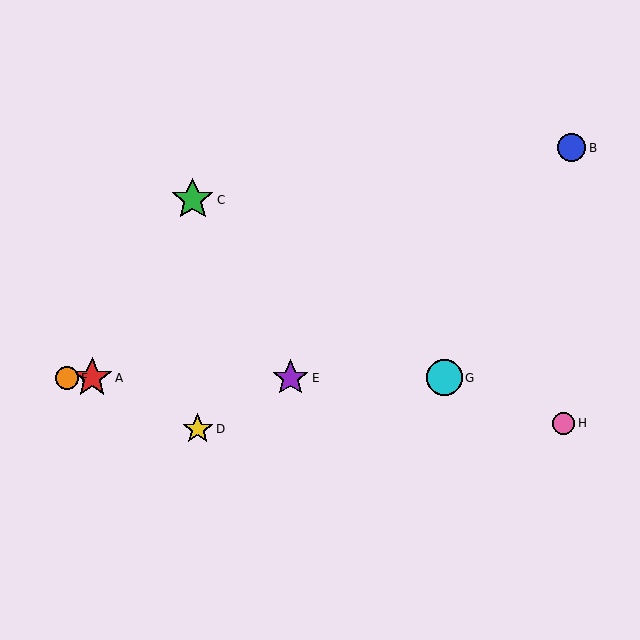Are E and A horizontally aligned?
Yes, both are at y≈378.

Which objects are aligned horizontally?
Objects A, E, F, G are aligned horizontally.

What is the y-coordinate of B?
Object B is at y≈148.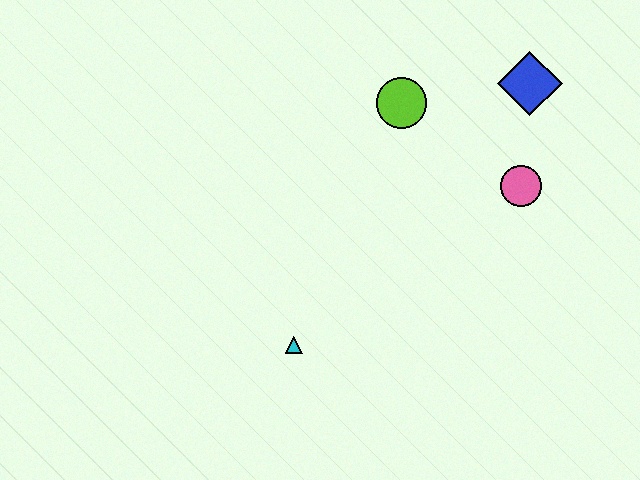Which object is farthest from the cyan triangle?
The blue diamond is farthest from the cyan triangle.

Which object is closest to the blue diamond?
The pink circle is closest to the blue diamond.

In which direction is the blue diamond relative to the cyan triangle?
The blue diamond is above the cyan triangle.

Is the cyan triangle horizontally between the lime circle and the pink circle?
No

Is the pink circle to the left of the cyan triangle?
No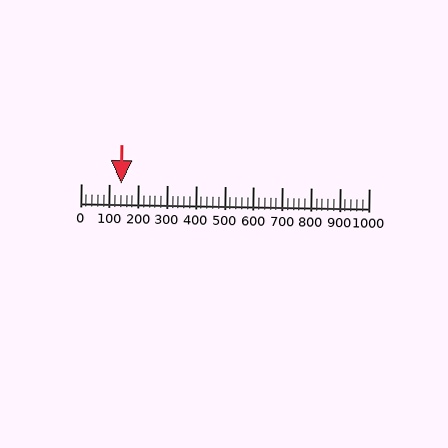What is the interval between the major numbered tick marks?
The major tick marks are spaced 100 units apart.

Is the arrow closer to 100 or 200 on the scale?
The arrow is closer to 100.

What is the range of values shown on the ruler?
The ruler shows values from 0 to 1000.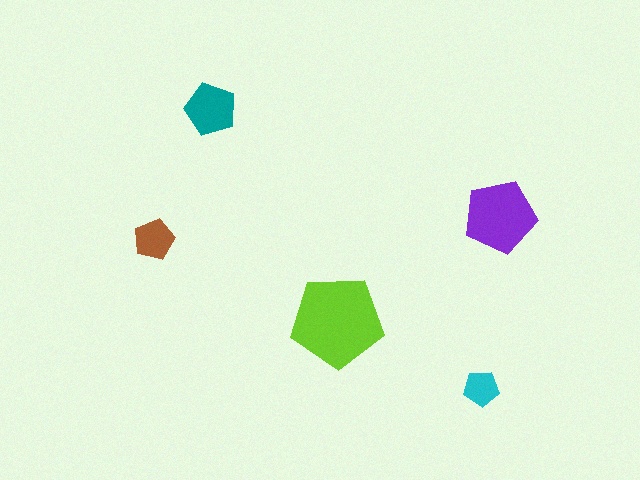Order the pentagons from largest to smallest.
the lime one, the purple one, the teal one, the brown one, the cyan one.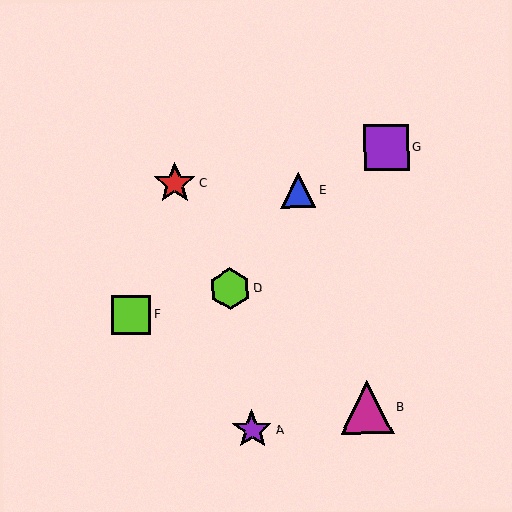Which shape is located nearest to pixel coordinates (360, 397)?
The magenta triangle (labeled B) at (367, 408) is nearest to that location.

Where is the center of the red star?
The center of the red star is at (175, 183).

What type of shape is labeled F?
Shape F is a lime square.